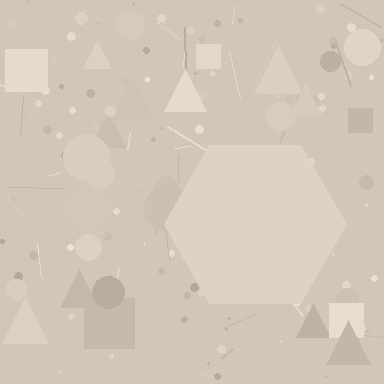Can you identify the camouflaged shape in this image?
The camouflaged shape is a hexagon.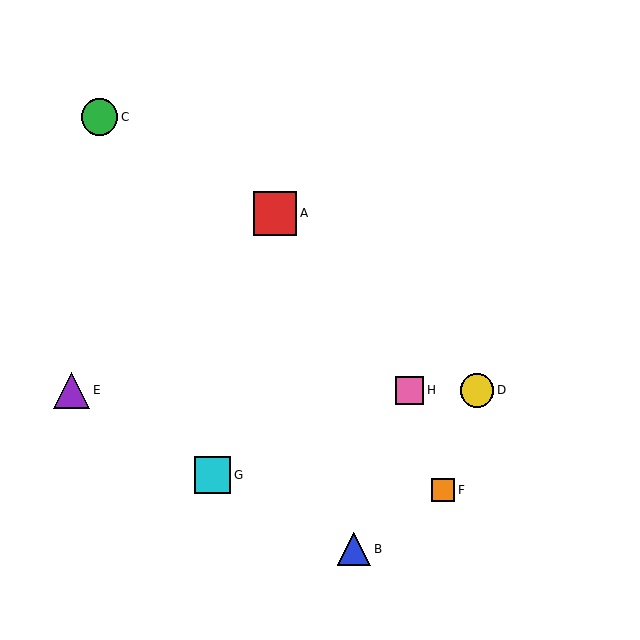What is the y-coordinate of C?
Object C is at y≈117.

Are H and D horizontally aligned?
Yes, both are at y≈390.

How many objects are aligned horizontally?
3 objects (D, E, H) are aligned horizontally.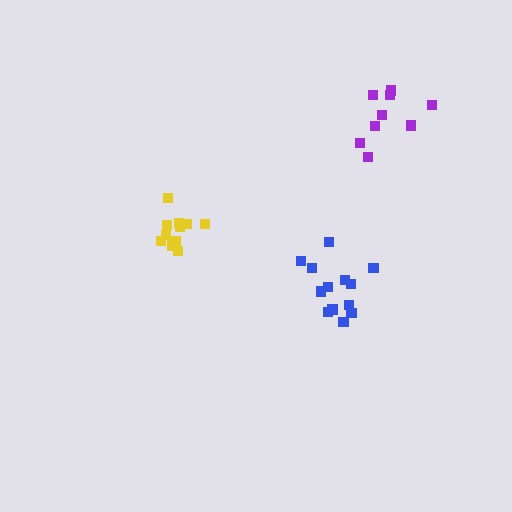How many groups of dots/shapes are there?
There are 3 groups.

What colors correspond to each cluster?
The clusters are colored: blue, purple, yellow.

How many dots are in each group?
Group 1: 13 dots, Group 2: 9 dots, Group 3: 11 dots (33 total).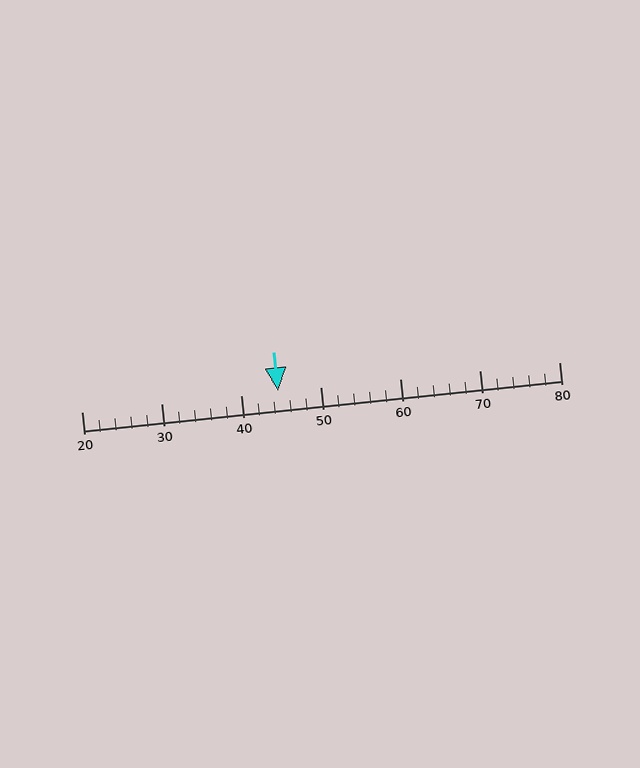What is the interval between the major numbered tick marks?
The major tick marks are spaced 10 units apart.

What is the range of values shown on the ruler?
The ruler shows values from 20 to 80.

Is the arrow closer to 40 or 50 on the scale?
The arrow is closer to 40.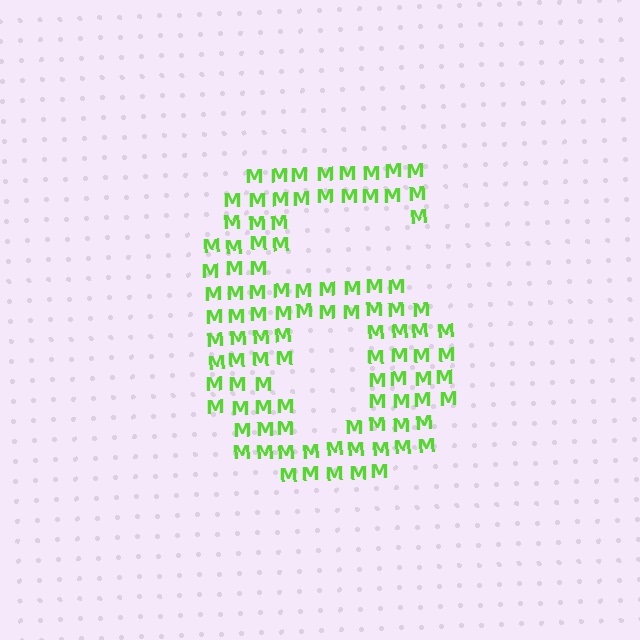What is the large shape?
The large shape is the digit 6.